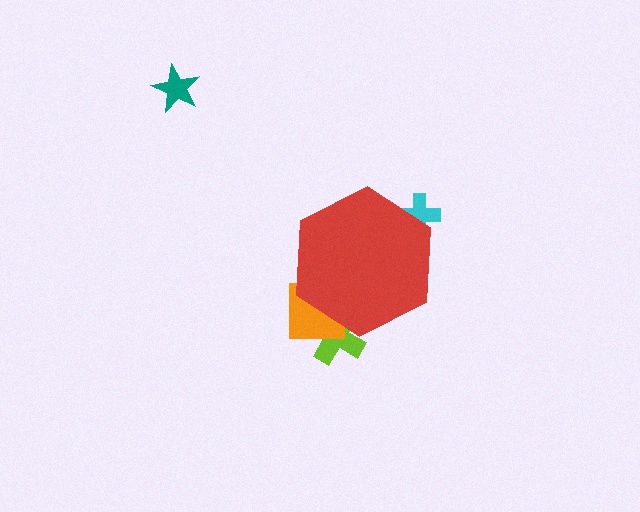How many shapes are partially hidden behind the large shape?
3 shapes are partially hidden.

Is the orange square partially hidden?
Yes, the orange square is partially hidden behind the red hexagon.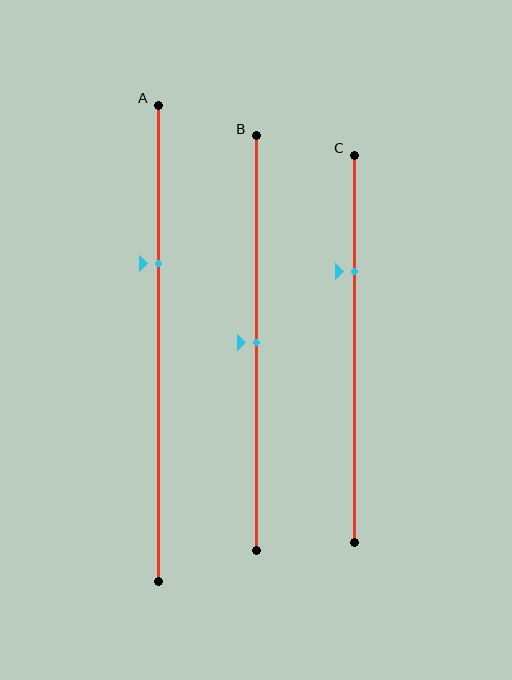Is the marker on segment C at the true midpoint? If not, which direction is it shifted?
No, the marker on segment C is shifted upward by about 20% of the segment length.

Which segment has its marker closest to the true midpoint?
Segment B has its marker closest to the true midpoint.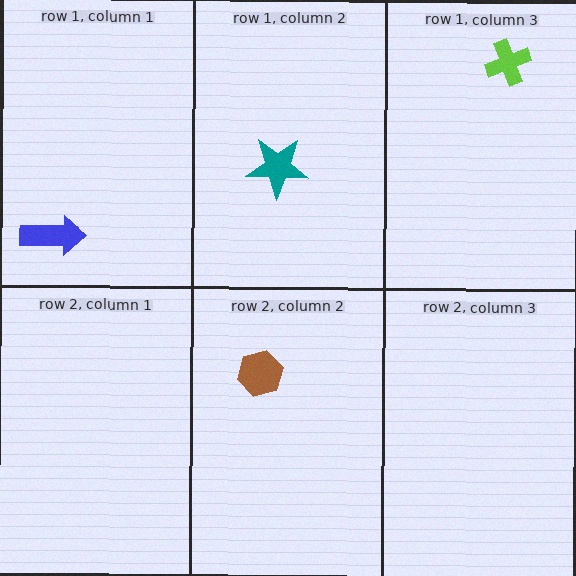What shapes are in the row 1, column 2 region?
The teal star.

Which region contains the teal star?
The row 1, column 2 region.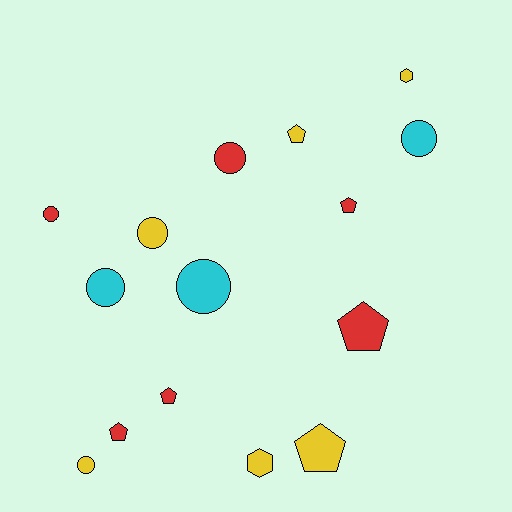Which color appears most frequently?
Red, with 6 objects.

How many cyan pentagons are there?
There are no cyan pentagons.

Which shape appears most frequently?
Circle, with 7 objects.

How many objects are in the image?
There are 15 objects.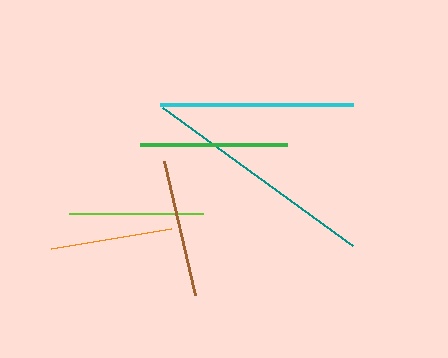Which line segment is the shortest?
The orange line is the shortest at approximately 122 pixels.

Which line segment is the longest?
The teal line is the longest at approximately 235 pixels.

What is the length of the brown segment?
The brown segment is approximately 138 pixels long.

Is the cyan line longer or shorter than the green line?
The cyan line is longer than the green line.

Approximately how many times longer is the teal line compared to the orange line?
The teal line is approximately 1.9 times the length of the orange line.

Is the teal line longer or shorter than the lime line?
The teal line is longer than the lime line.